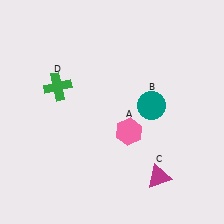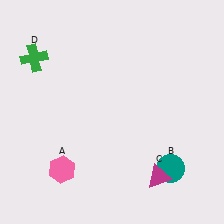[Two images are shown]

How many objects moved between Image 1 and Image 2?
3 objects moved between the two images.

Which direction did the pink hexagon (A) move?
The pink hexagon (A) moved left.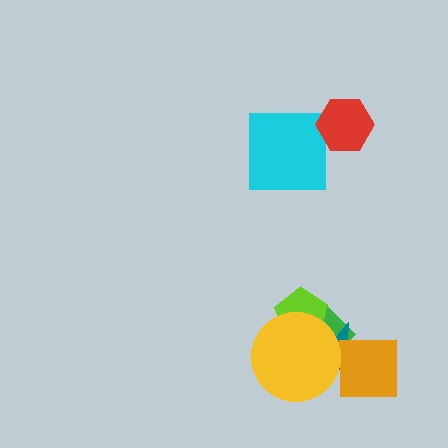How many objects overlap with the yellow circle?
4 objects overlap with the yellow circle.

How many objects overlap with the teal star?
4 objects overlap with the teal star.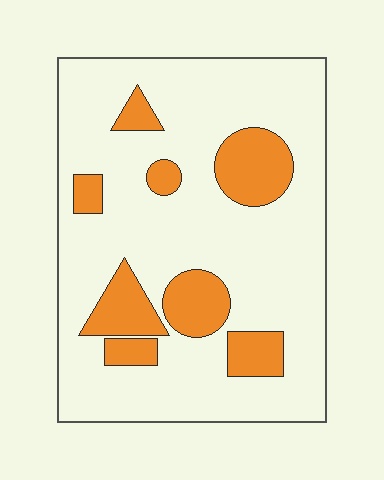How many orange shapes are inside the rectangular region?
8.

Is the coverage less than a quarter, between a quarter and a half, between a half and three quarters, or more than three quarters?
Less than a quarter.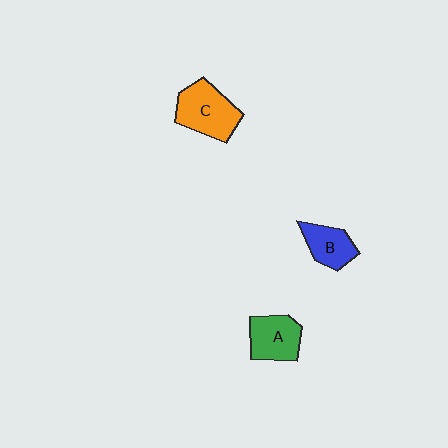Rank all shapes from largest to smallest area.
From largest to smallest: C (orange), A (green), B (blue).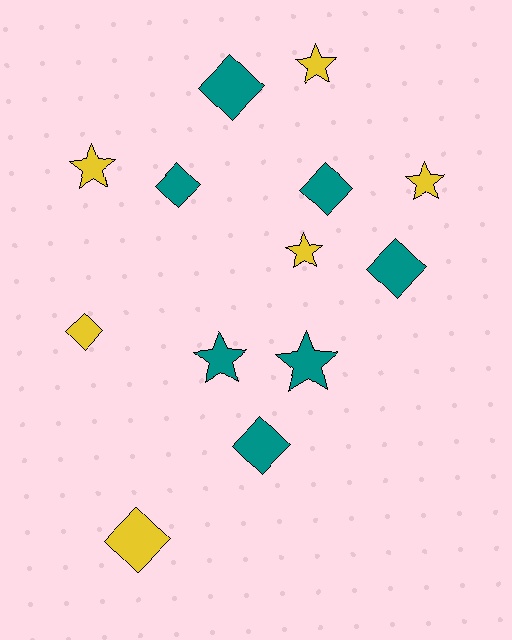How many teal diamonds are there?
There are 5 teal diamonds.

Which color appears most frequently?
Teal, with 7 objects.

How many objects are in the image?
There are 13 objects.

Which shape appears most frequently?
Diamond, with 7 objects.